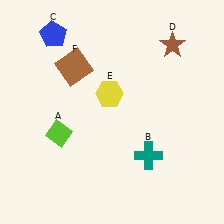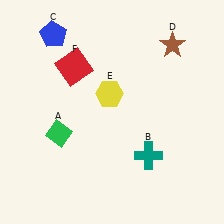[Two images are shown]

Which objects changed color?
A changed from lime to green. F changed from brown to red.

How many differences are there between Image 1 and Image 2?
There are 2 differences between the two images.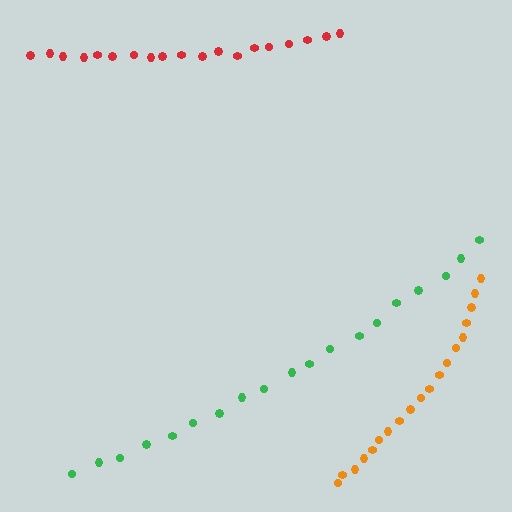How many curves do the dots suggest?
There are 3 distinct paths.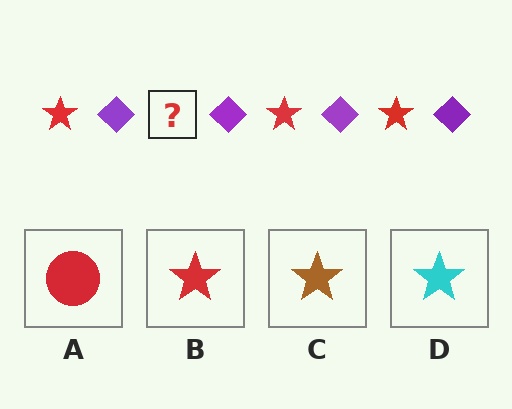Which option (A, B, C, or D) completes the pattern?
B.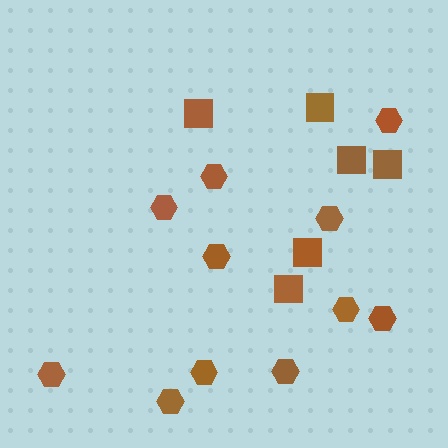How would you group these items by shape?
There are 2 groups: one group of squares (6) and one group of hexagons (11).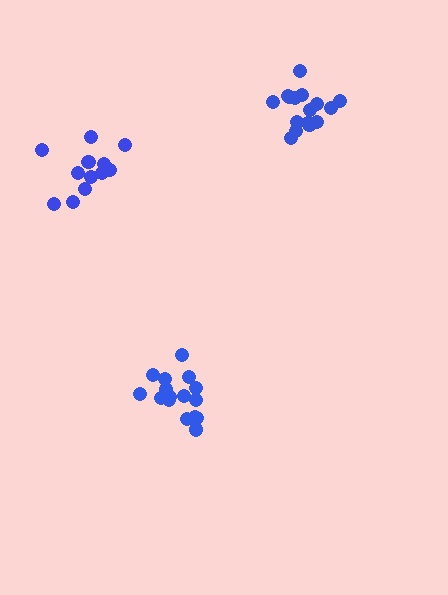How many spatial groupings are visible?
There are 3 spatial groupings.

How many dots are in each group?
Group 1: 16 dots, Group 2: 16 dots, Group 3: 12 dots (44 total).